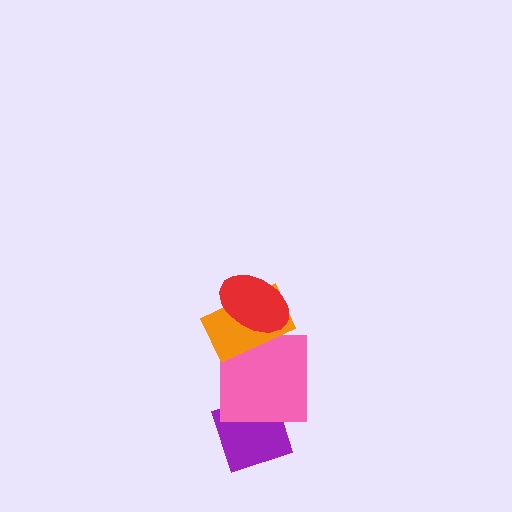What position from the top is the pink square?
The pink square is 3rd from the top.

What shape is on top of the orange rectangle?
The red ellipse is on top of the orange rectangle.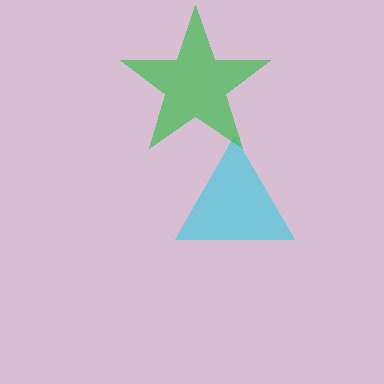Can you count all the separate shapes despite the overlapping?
Yes, there are 2 separate shapes.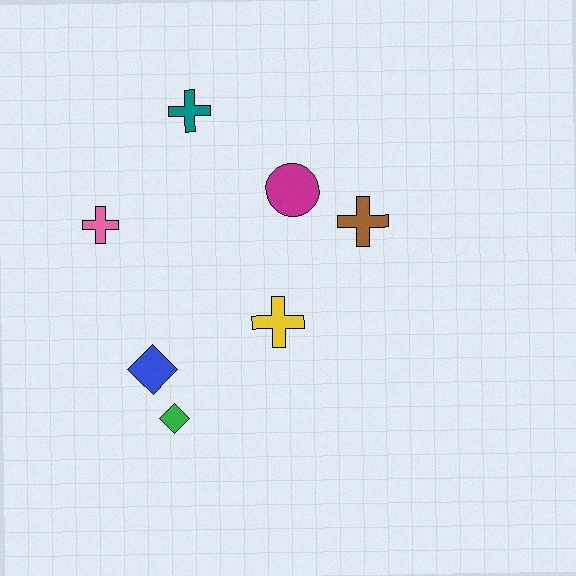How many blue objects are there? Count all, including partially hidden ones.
There is 1 blue object.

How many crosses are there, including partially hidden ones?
There are 4 crosses.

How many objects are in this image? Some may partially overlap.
There are 7 objects.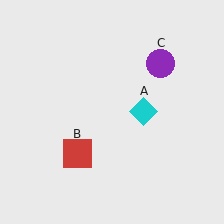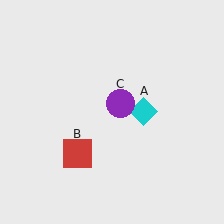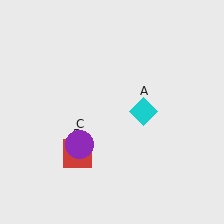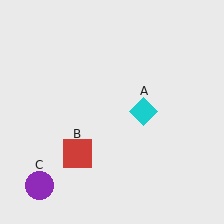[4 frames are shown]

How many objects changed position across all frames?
1 object changed position: purple circle (object C).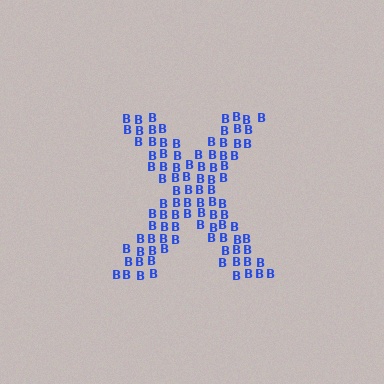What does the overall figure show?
The overall figure shows the letter X.